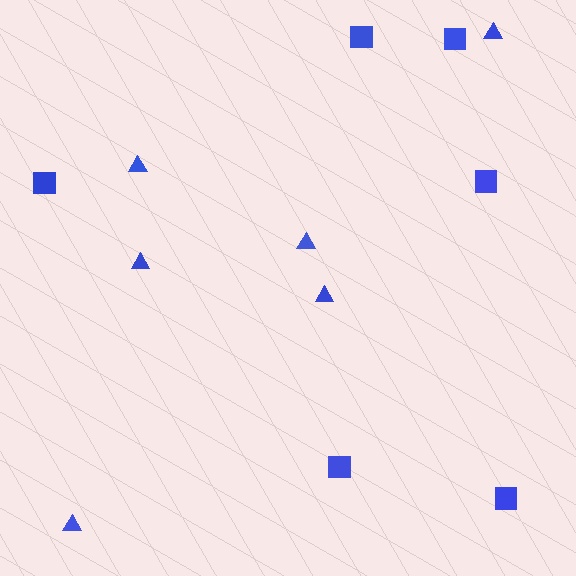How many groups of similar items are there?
There are 2 groups: one group of squares (6) and one group of triangles (6).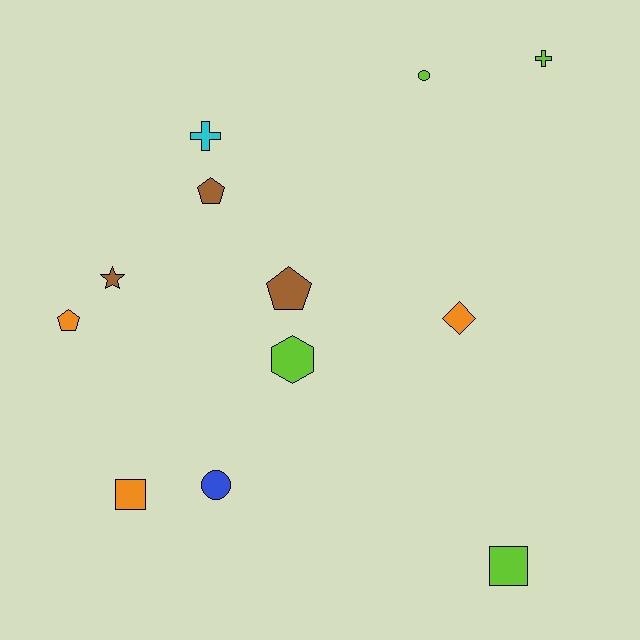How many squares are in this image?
There are 2 squares.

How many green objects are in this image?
There are no green objects.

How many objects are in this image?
There are 12 objects.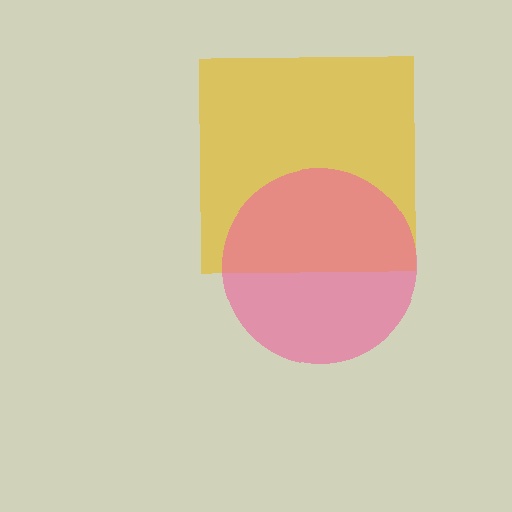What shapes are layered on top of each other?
The layered shapes are: a yellow square, a pink circle.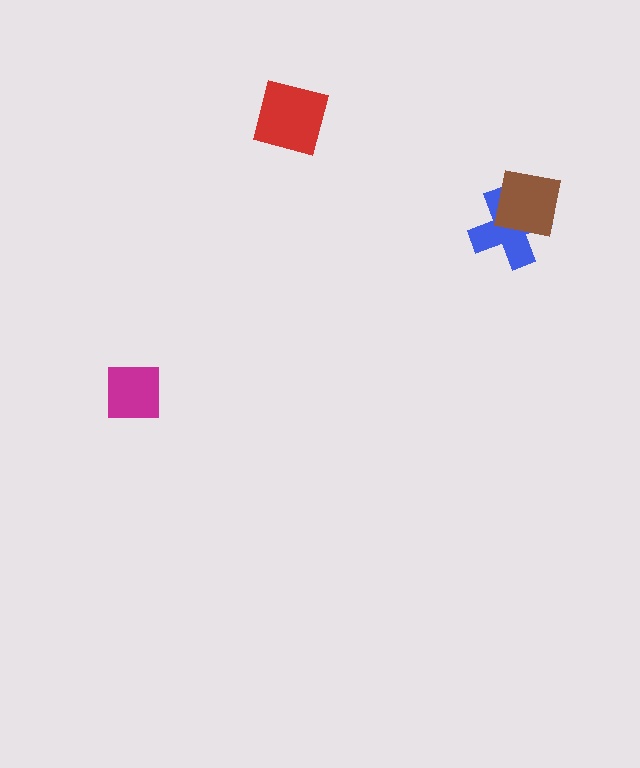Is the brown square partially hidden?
No, no other shape covers it.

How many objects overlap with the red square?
0 objects overlap with the red square.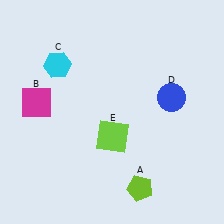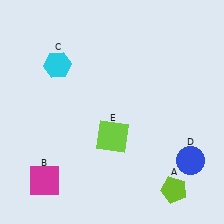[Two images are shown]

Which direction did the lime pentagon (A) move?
The lime pentagon (A) moved right.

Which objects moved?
The objects that moved are: the lime pentagon (A), the magenta square (B), the blue circle (D).